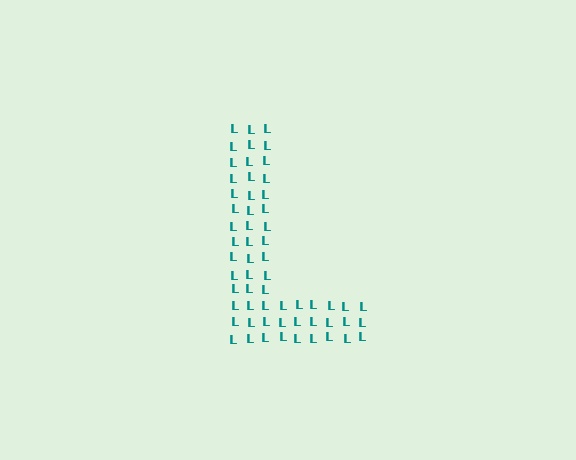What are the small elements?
The small elements are letter L's.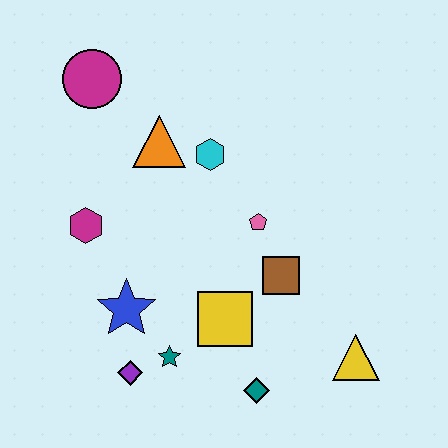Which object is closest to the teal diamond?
The yellow square is closest to the teal diamond.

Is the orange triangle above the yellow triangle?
Yes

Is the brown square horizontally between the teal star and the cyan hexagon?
No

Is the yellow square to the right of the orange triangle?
Yes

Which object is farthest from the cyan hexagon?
The yellow triangle is farthest from the cyan hexagon.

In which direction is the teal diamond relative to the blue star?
The teal diamond is to the right of the blue star.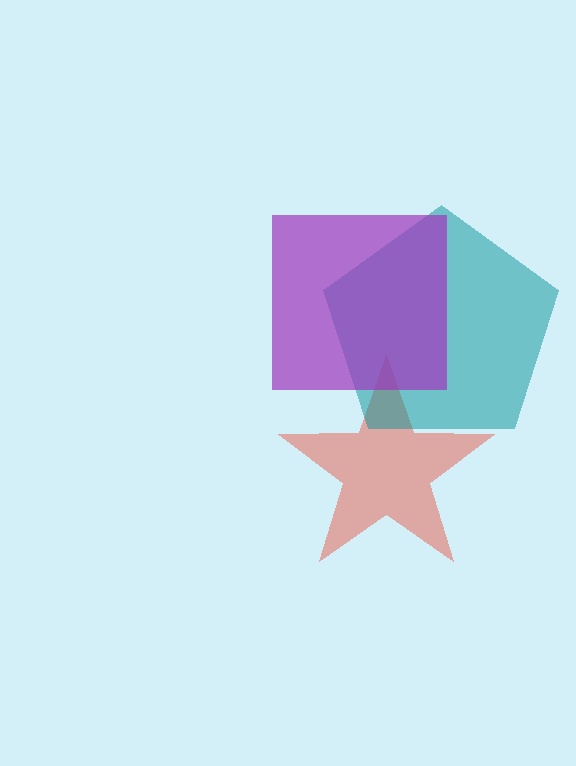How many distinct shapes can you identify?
There are 3 distinct shapes: a red star, a teal pentagon, a purple square.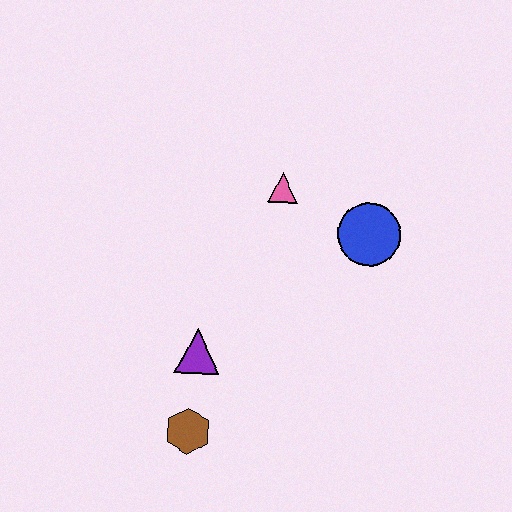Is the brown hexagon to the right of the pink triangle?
No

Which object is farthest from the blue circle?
The brown hexagon is farthest from the blue circle.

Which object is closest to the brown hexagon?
The purple triangle is closest to the brown hexagon.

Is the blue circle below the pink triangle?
Yes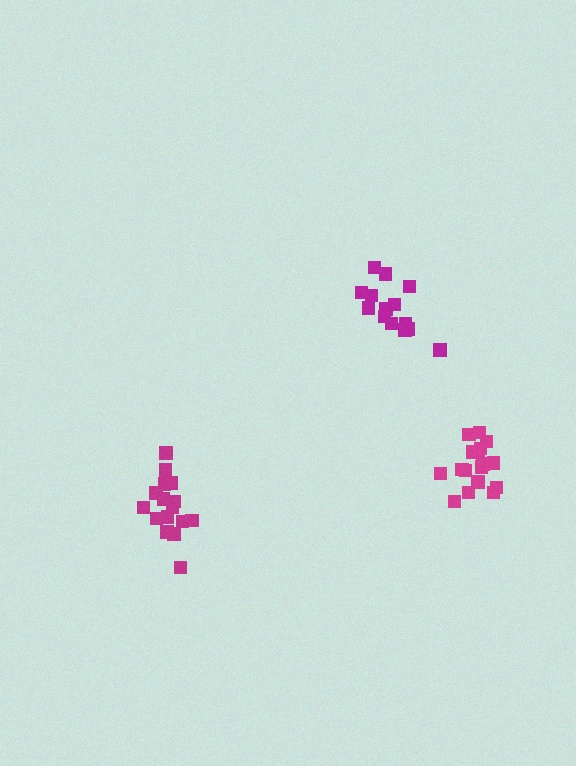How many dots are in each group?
Group 1: 18 dots, Group 2: 15 dots, Group 3: 16 dots (49 total).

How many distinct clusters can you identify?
There are 3 distinct clusters.